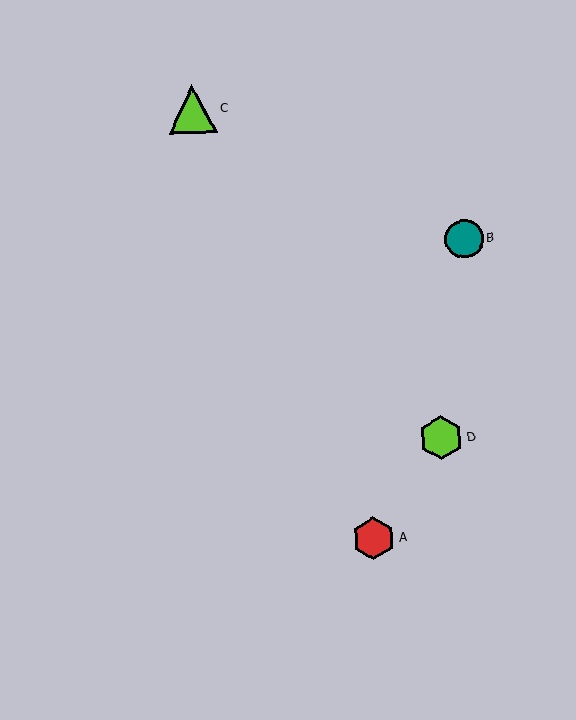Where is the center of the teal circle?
The center of the teal circle is at (464, 239).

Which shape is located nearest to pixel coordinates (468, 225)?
The teal circle (labeled B) at (464, 239) is nearest to that location.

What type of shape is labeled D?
Shape D is a lime hexagon.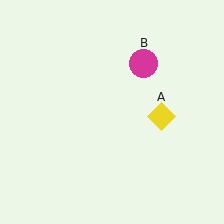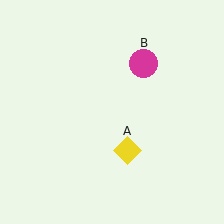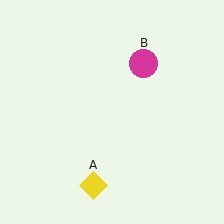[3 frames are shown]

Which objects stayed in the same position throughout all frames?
Magenta circle (object B) remained stationary.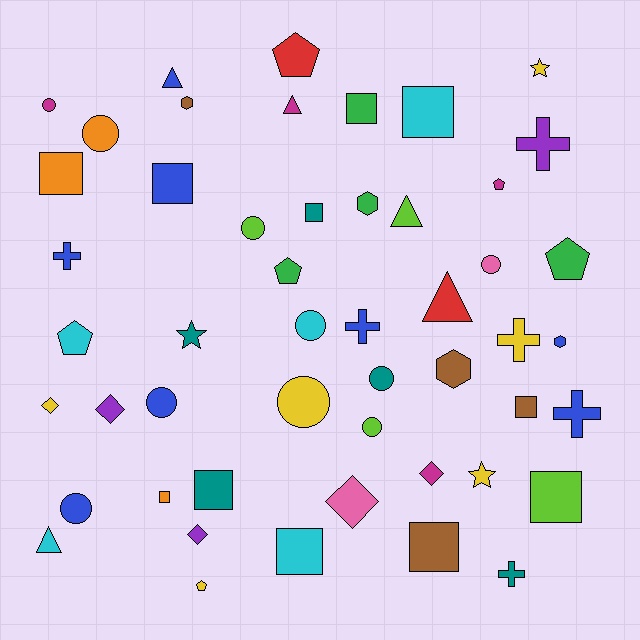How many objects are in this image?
There are 50 objects.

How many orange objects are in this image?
There are 3 orange objects.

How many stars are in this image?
There are 3 stars.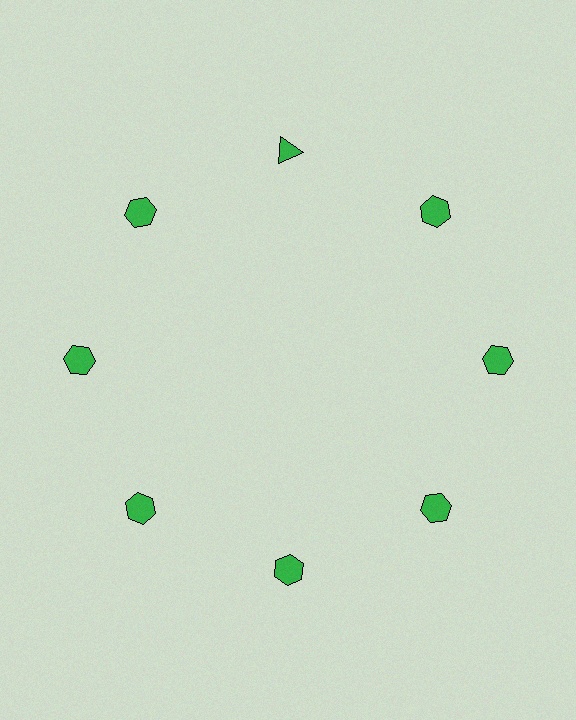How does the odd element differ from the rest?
It has a different shape: triangle instead of hexagon.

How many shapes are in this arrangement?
There are 8 shapes arranged in a ring pattern.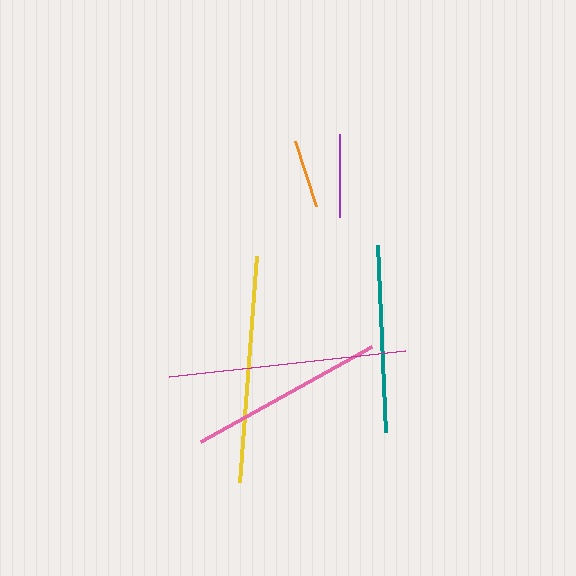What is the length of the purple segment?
The purple segment is approximately 82 pixels long.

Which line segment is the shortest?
The orange line is the shortest at approximately 69 pixels.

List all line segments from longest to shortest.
From longest to shortest: magenta, yellow, pink, teal, purple, orange.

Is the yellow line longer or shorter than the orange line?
The yellow line is longer than the orange line.